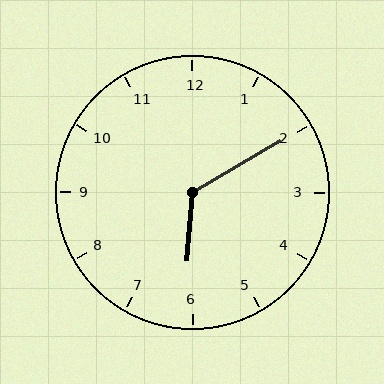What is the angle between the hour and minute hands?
Approximately 125 degrees.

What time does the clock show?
6:10.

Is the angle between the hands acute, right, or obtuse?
It is obtuse.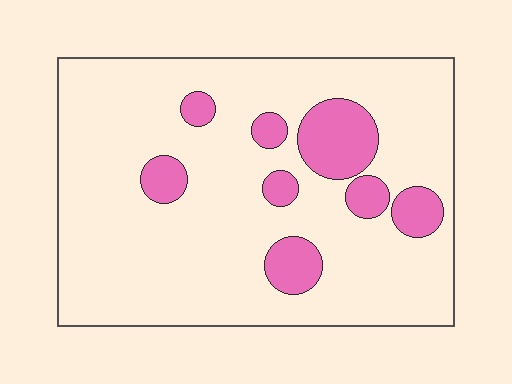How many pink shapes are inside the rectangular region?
8.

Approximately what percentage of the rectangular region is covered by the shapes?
Approximately 15%.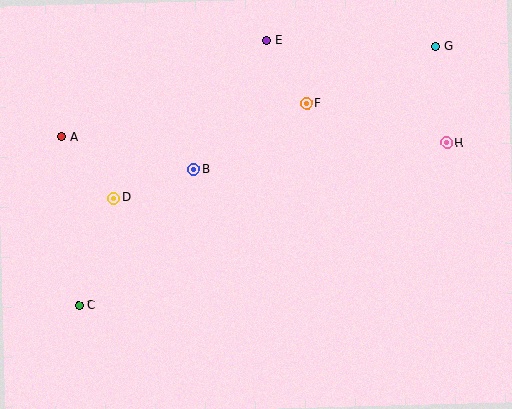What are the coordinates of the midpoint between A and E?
The midpoint between A and E is at (164, 89).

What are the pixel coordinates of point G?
Point G is at (436, 47).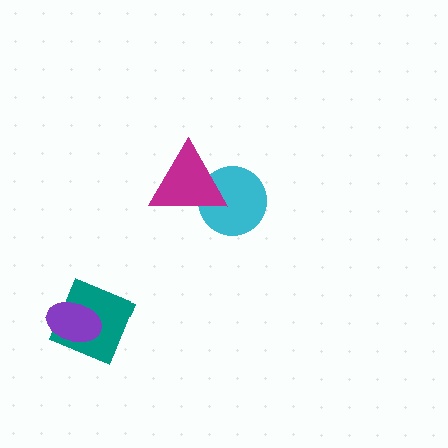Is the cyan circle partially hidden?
Yes, it is partially covered by another shape.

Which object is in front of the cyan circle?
The magenta triangle is in front of the cyan circle.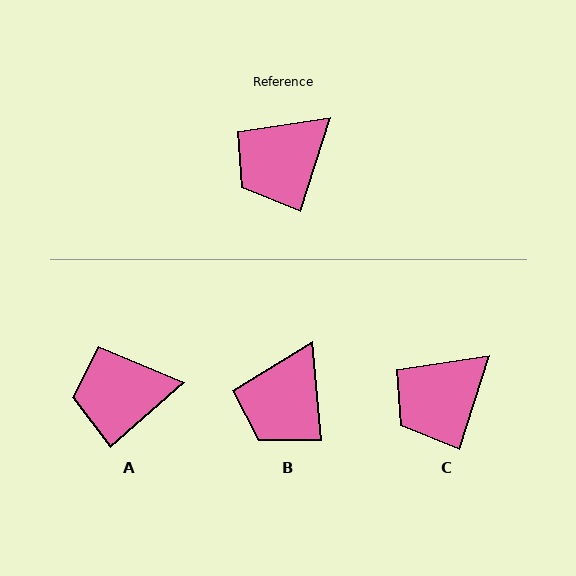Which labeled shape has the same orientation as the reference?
C.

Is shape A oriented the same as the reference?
No, it is off by about 31 degrees.